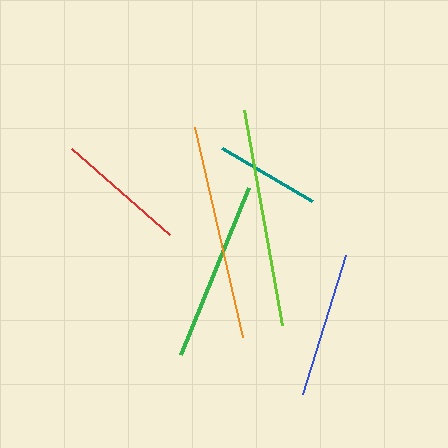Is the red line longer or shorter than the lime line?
The lime line is longer than the red line.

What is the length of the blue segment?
The blue segment is approximately 145 pixels long.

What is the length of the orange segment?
The orange segment is approximately 216 pixels long.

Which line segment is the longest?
The lime line is the longest at approximately 219 pixels.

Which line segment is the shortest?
The teal line is the shortest at approximately 105 pixels.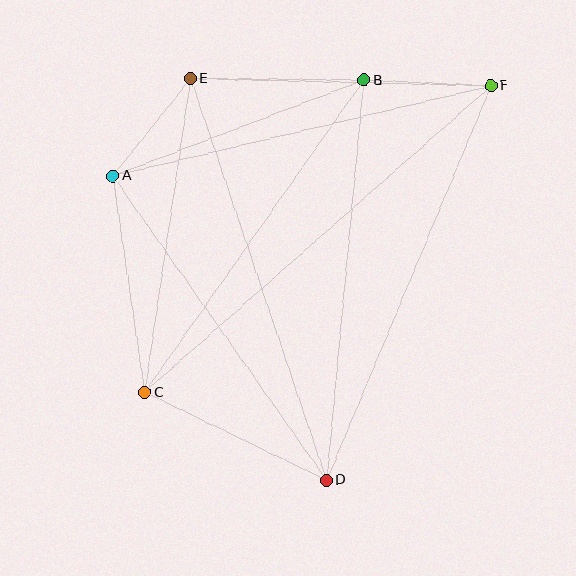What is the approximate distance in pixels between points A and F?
The distance between A and F is approximately 389 pixels.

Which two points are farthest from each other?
Points C and F are farthest from each other.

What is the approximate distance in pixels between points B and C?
The distance between B and C is approximately 381 pixels.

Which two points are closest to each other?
Points A and E are closest to each other.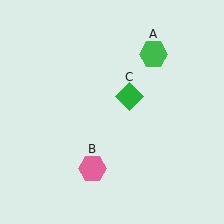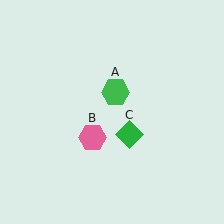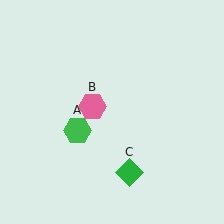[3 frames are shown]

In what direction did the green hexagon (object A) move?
The green hexagon (object A) moved down and to the left.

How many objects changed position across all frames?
3 objects changed position: green hexagon (object A), pink hexagon (object B), green diamond (object C).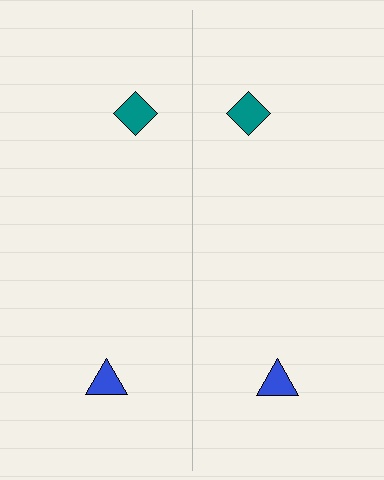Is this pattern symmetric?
Yes, this pattern has bilateral (reflection) symmetry.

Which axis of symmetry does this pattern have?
The pattern has a vertical axis of symmetry running through the center of the image.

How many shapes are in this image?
There are 4 shapes in this image.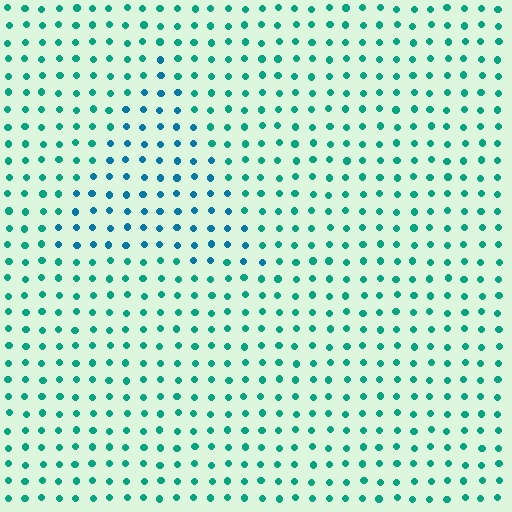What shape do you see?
I see a triangle.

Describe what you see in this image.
The image is filled with small teal elements in a uniform arrangement. A triangle-shaped region is visible where the elements are tinted to a slightly different hue, forming a subtle color boundary.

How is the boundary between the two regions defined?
The boundary is defined purely by a slight shift in hue (about 31 degrees). Spacing, size, and orientation are identical on both sides.